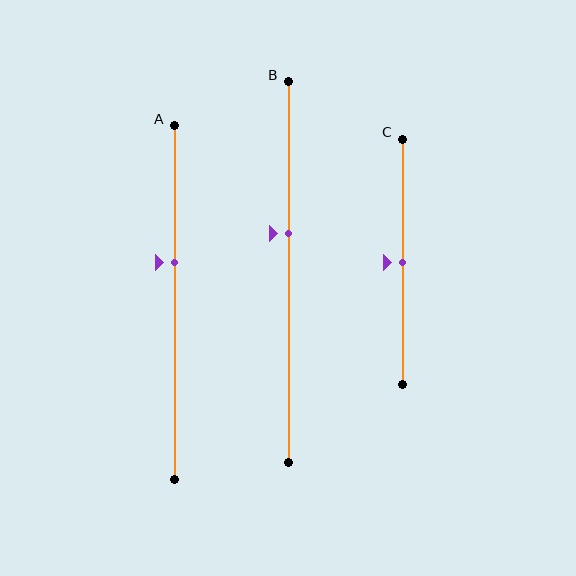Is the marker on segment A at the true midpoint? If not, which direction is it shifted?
No, the marker on segment A is shifted upward by about 11% of the segment length.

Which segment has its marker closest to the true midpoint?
Segment C has its marker closest to the true midpoint.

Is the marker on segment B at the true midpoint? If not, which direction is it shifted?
No, the marker on segment B is shifted upward by about 10% of the segment length.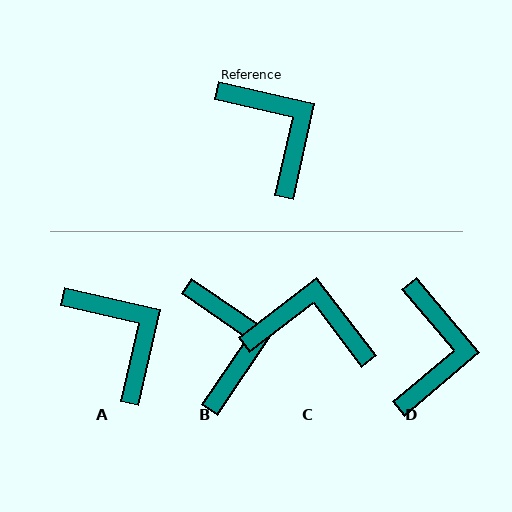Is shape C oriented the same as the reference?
No, it is off by about 50 degrees.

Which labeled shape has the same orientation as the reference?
A.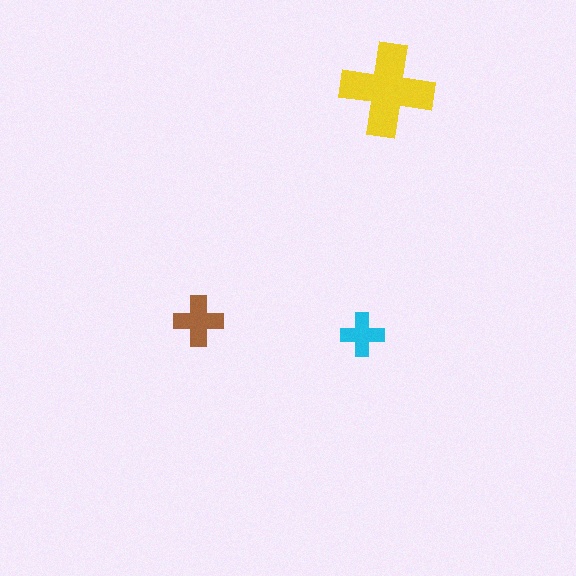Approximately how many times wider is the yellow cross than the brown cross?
About 2 times wider.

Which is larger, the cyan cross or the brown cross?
The brown one.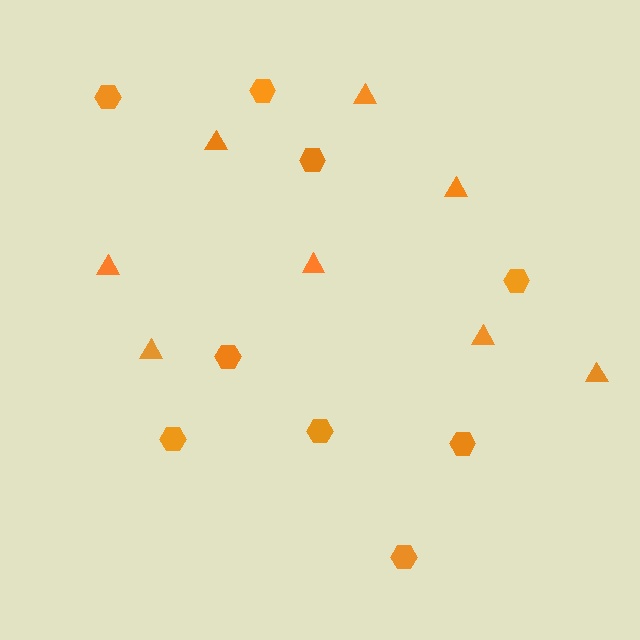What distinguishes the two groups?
There are 2 groups: one group of triangles (8) and one group of hexagons (9).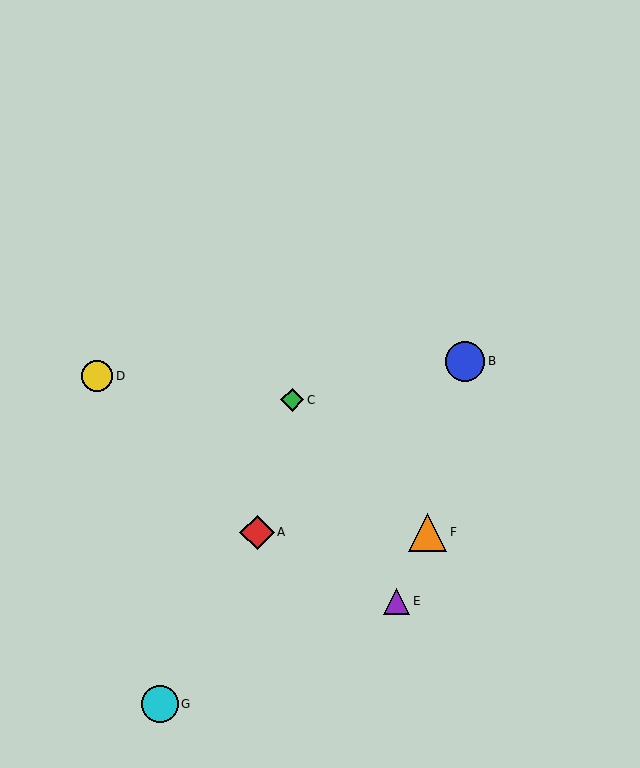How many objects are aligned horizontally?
2 objects (A, F) are aligned horizontally.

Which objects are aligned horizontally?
Objects A, F are aligned horizontally.